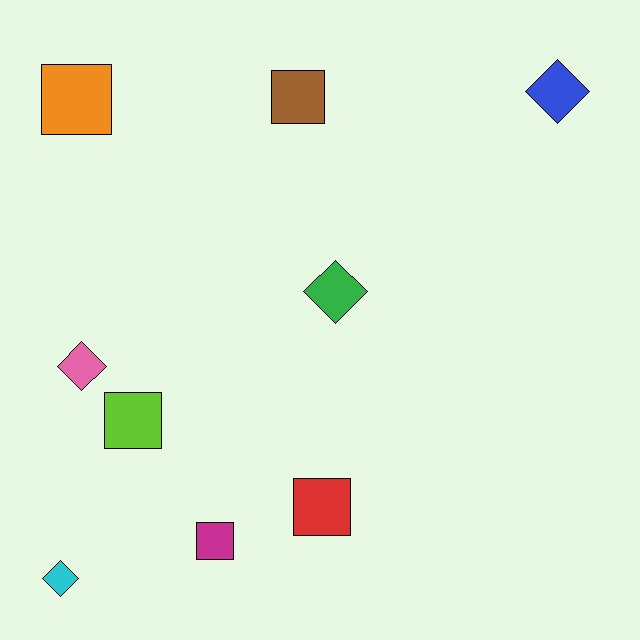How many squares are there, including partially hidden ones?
There are 5 squares.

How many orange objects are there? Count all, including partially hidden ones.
There is 1 orange object.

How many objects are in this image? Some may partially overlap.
There are 9 objects.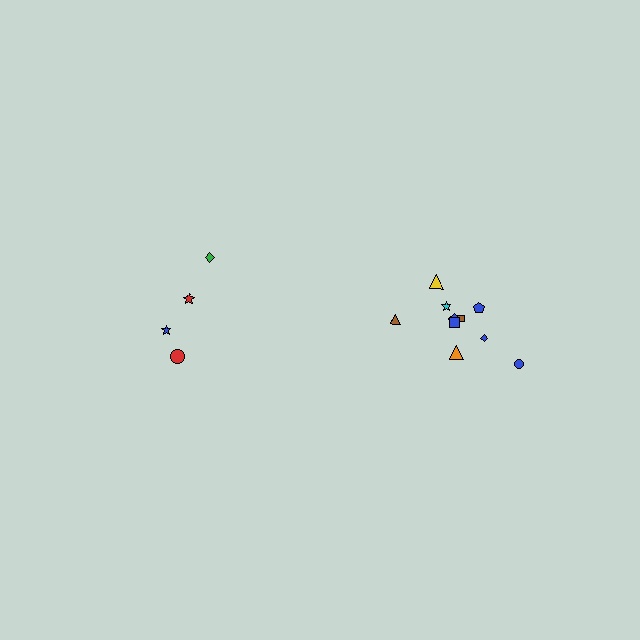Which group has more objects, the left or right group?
The right group.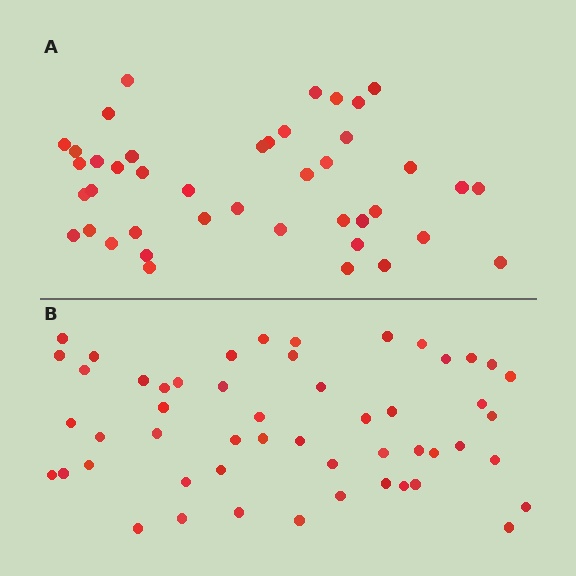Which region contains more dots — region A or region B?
Region B (the bottom region) has more dots.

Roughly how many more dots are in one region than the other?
Region B has roughly 10 or so more dots than region A.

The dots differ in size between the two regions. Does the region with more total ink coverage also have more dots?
No. Region A has more total ink coverage because its dots are larger, but region B actually contains more individual dots. Total area can be misleading — the number of items is what matters here.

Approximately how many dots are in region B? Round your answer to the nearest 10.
About 50 dots. (The exact count is 52, which rounds to 50.)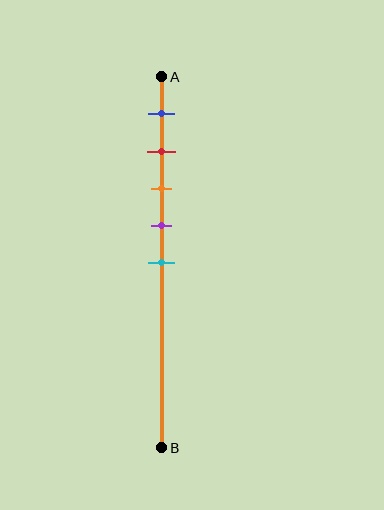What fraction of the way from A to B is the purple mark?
The purple mark is approximately 40% (0.4) of the way from A to B.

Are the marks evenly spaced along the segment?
Yes, the marks are approximately evenly spaced.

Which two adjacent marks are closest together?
The red and orange marks are the closest adjacent pair.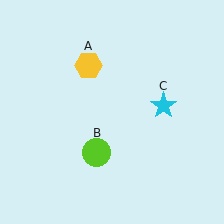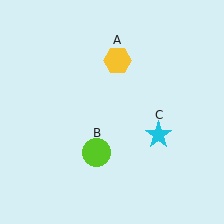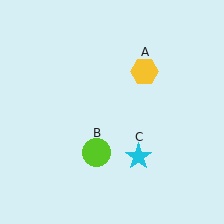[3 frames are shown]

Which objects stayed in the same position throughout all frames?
Lime circle (object B) remained stationary.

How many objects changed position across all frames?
2 objects changed position: yellow hexagon (object A), cyan star (object C).